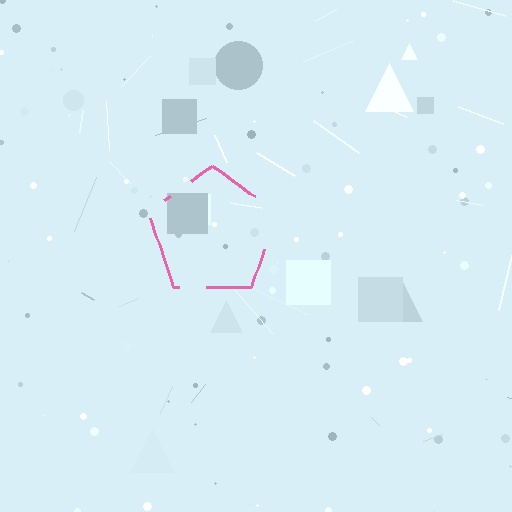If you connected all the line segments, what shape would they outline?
They would outline a pentagon.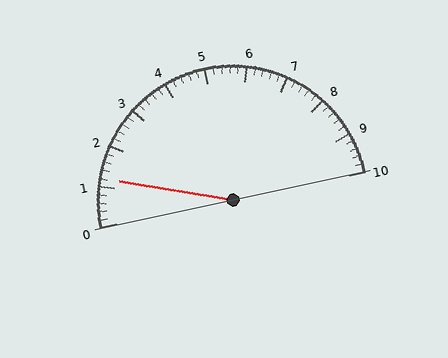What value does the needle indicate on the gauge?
The needle indicates approximately 1.2.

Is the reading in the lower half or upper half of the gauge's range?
The reading is in the lower half of the range (0 to 10).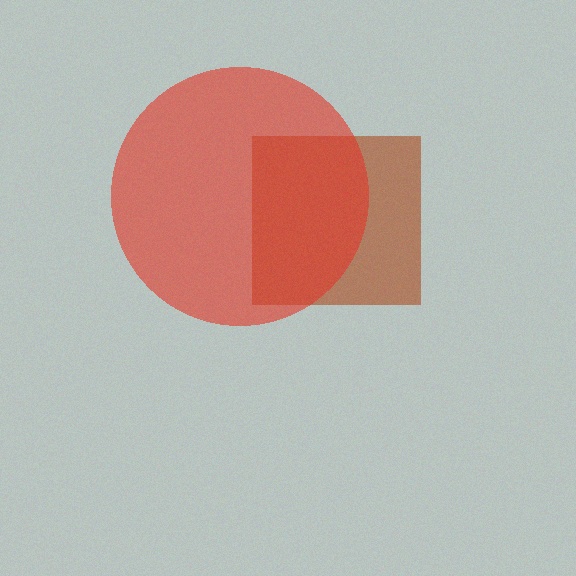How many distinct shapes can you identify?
There are 2 distinct shapes: a brown square, a red circle.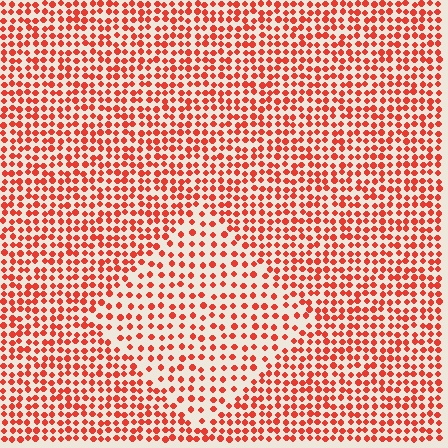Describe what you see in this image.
The image contains small red elements arranged at two different densities. A diamond-shaped region is visible where the elements are less densely packed than the surrounding area.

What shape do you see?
I see a diamond.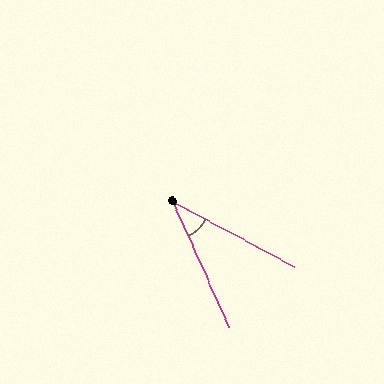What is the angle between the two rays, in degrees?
Approximately 38 degrees.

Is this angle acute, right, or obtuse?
It is acute.